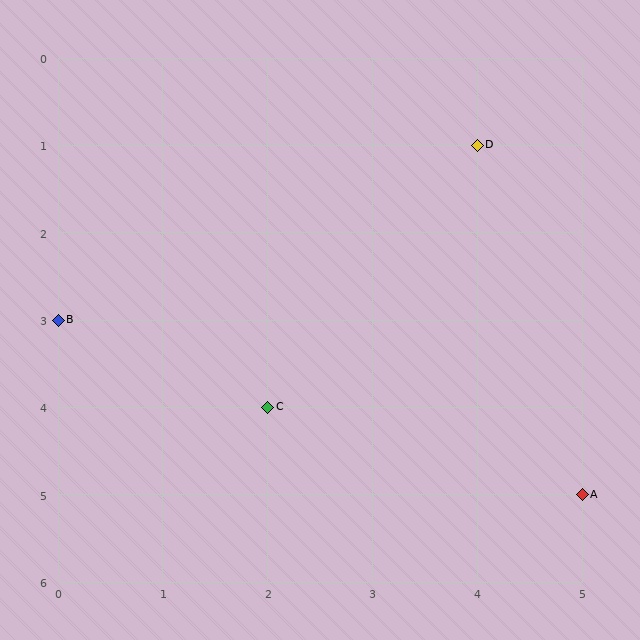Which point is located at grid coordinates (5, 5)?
Point A is at (5, 5).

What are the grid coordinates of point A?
Point A is at grid coordinates (5, 5).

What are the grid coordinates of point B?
Point B is at grid coordinates (0, 3).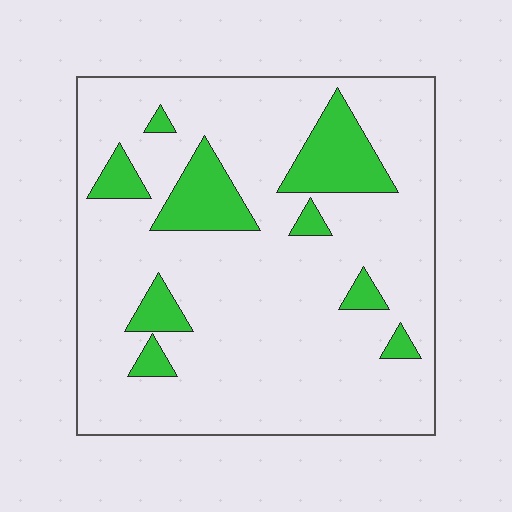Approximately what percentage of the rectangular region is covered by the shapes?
Approximately 15%.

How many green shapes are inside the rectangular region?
9.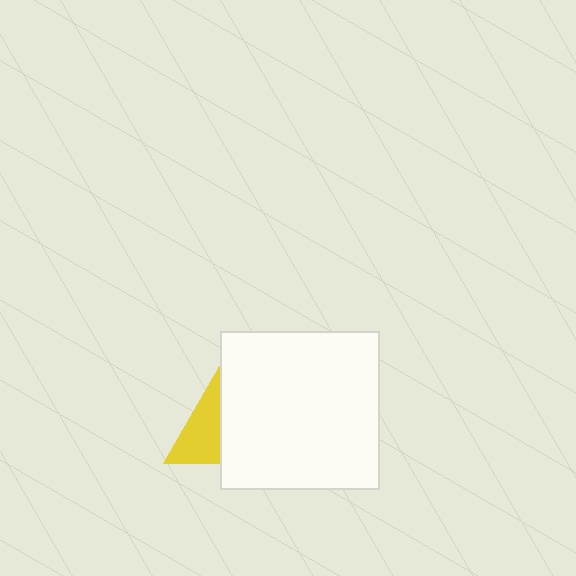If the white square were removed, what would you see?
You would see the complete yellow triangle.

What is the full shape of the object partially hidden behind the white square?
The partially hidden object is a yellow triangle.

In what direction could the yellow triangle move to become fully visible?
The yellow triangle could move left. That would shift it out from behind the white square entirely.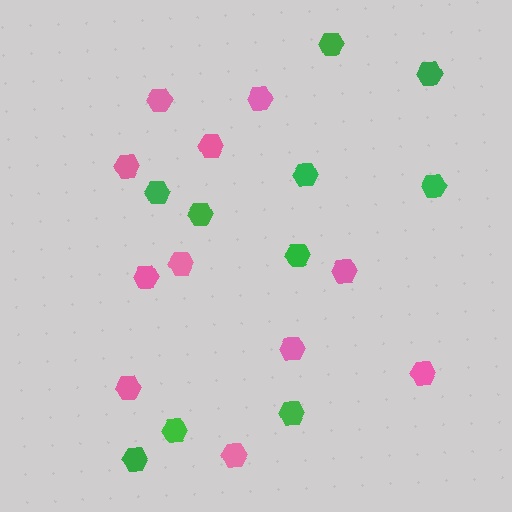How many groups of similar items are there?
There are 2 groups: one group of green hexagons (10) and one group of pink hexagons (11).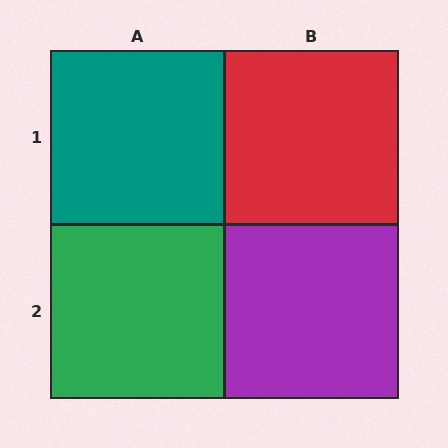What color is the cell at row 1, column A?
Teal.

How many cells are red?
1 cell is red.